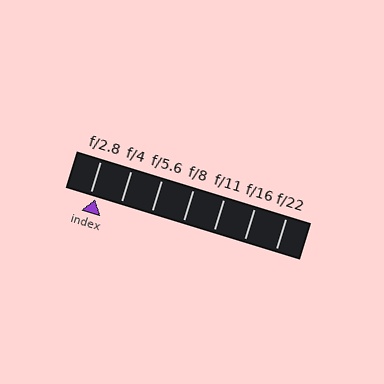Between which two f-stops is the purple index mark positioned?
The index mark is between f/2.8 and f/4.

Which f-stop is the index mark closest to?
The index mark is closest to f/2.8.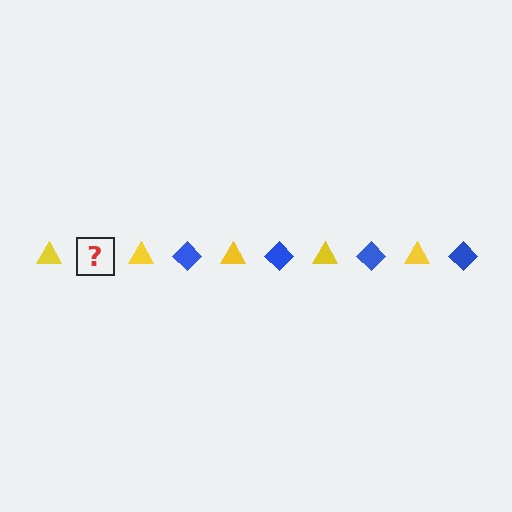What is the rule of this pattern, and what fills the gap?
The rule is that the pattern alternates between yellow triangle and blue diamond. The gap should be filled with a blue diamond.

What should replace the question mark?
The question mark should be replaced with a blue diamond.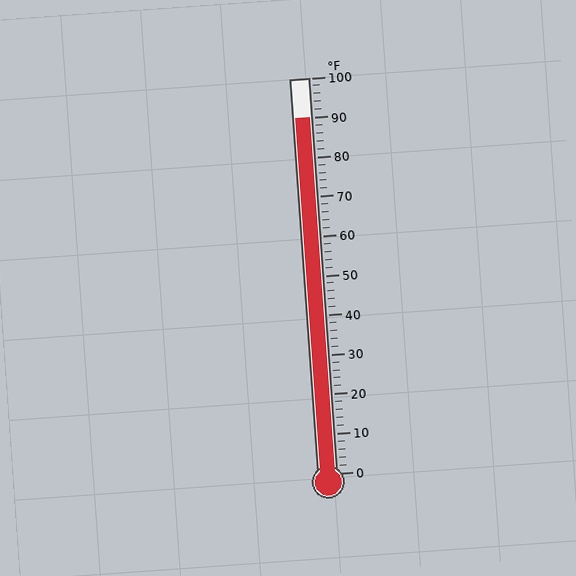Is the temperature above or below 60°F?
The temperature is above 60°F.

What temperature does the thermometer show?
The thermometer shows approximately 90°F.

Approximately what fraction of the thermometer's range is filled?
The thermometer is filled to approximately 90% of its range.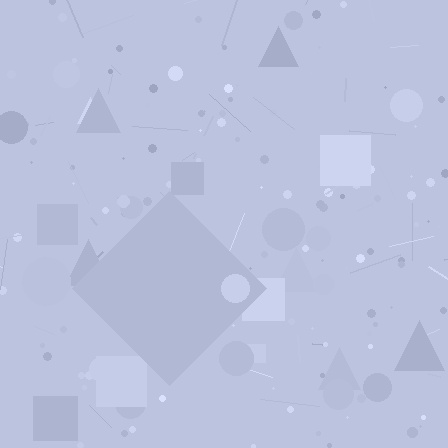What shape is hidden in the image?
A diamond is hidden in the image.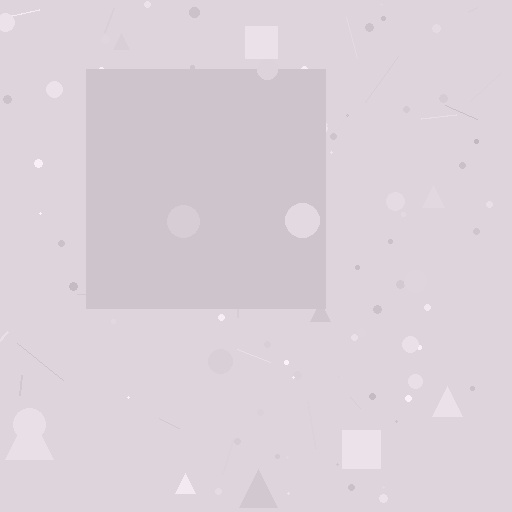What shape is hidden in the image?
A square is hidden in the image.